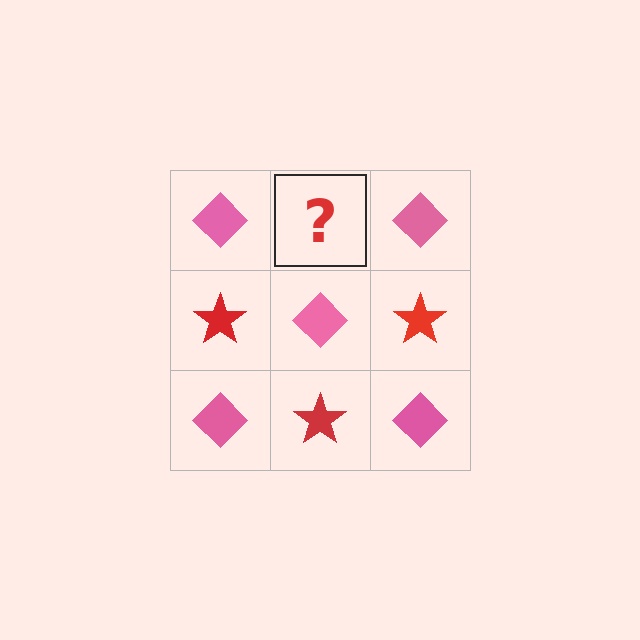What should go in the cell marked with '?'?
The missing cell should contain a red star.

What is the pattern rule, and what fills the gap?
The rule is that it alternates pink diamond and red star in a checkerboard pattern. The gap should be filled with a red star.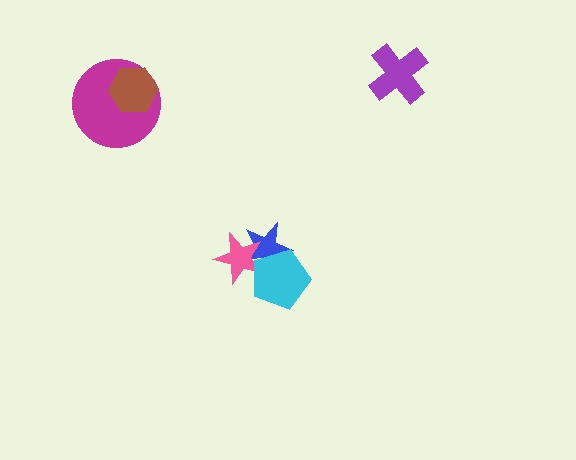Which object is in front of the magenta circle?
The brown hexagon is in front of the magenta circle.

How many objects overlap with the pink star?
2 objects overlap with the pink star.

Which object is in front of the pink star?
The cyan pentagon is in front of the pink star.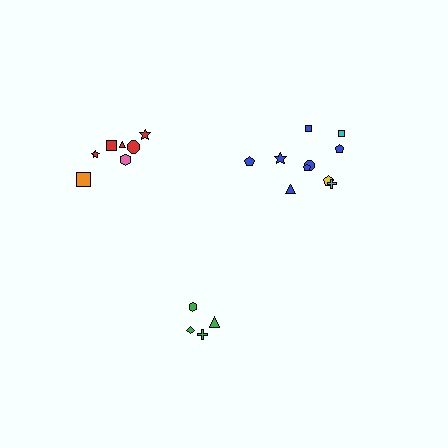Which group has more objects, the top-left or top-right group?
The top-right group.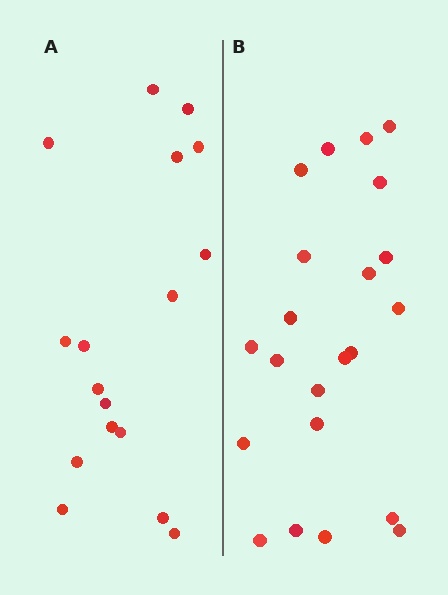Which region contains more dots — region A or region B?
Region B (the right region) has more dots.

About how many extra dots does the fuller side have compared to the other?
Region B has about 5 more dots than region A.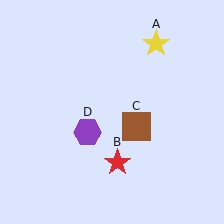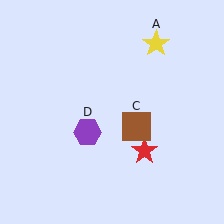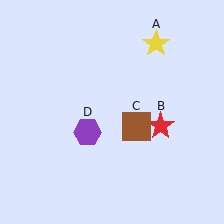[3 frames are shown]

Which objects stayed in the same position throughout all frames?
Yellow star (object A) and brown square (object C) and purple hexagon (object D) remained stationary.